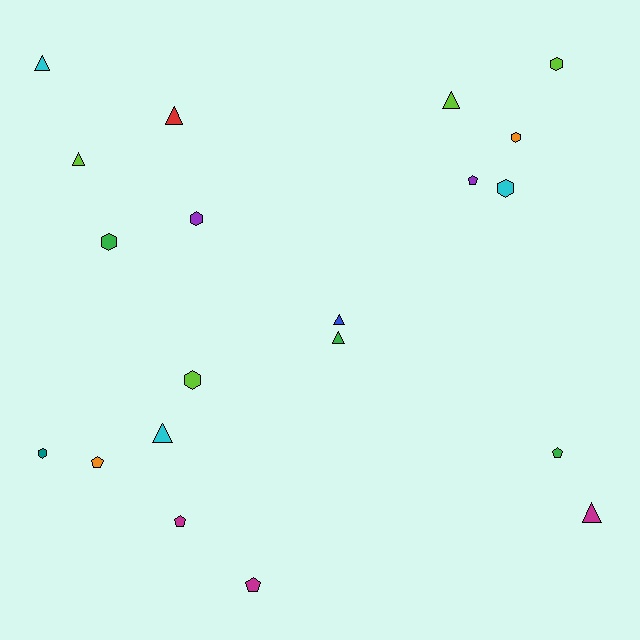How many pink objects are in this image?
There are no pink objects.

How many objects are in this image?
There are 20 objects.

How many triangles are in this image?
There are 8 triangles.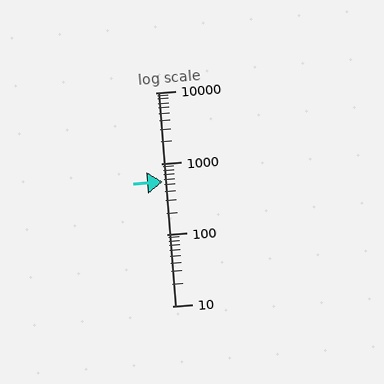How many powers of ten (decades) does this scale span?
The scale spans 3 decades, from 10 to 10000.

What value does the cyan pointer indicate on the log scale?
The pointer indicates approximately 560.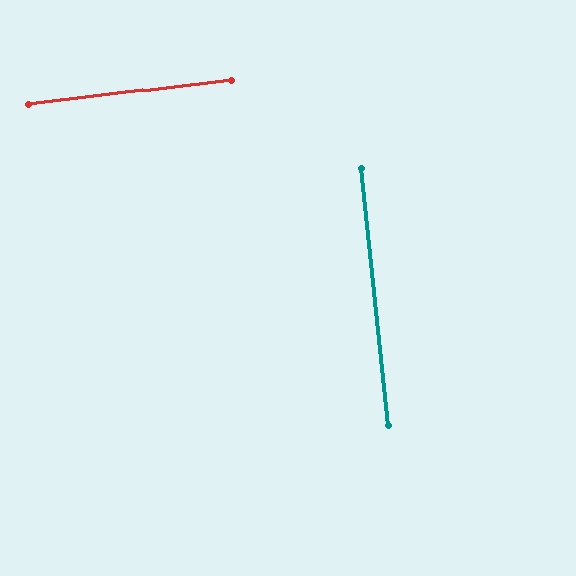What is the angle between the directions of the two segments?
Approximately 89 degrees.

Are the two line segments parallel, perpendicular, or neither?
Perpendicular — they meet at approximately 89°.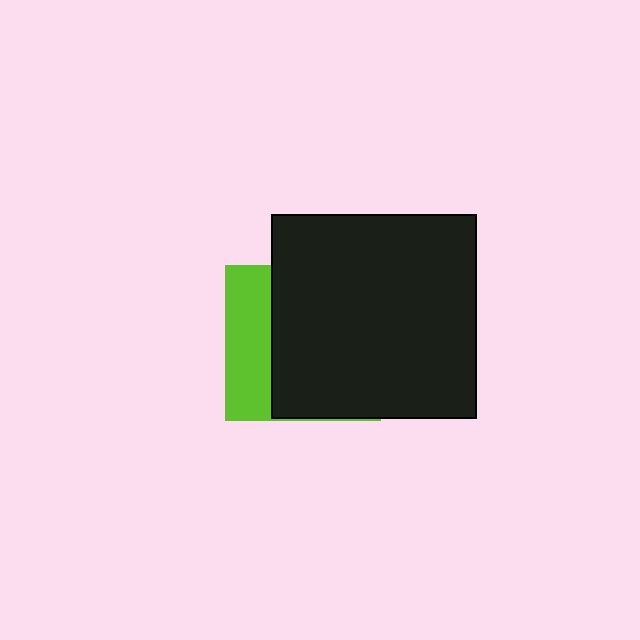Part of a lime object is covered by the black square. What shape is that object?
It is a square.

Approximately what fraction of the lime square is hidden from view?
Roughly 70% of the lime square is hidden behind the black square.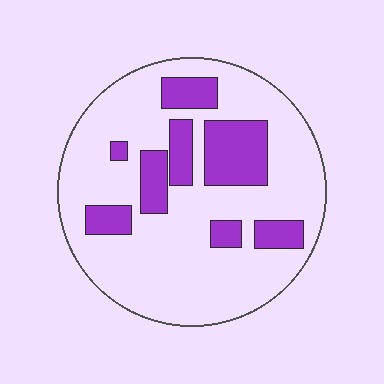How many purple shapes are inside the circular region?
8.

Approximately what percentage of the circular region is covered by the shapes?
Approximately 25%.